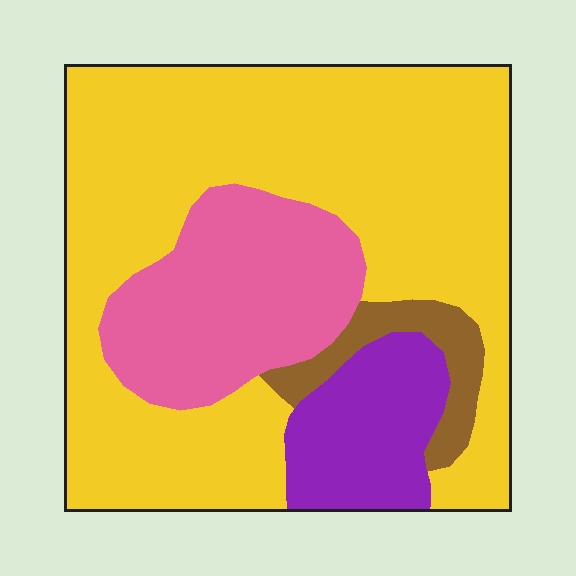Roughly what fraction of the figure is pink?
Pink takes up less than a quarter of the figure.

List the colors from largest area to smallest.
From largest to smallest: yellow, pink, purple, brown.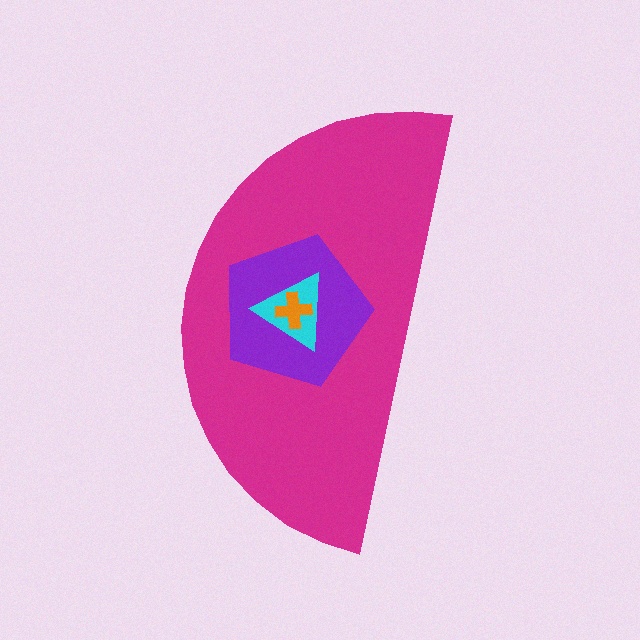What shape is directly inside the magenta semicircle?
The purple pentagon.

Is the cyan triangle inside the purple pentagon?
Yes.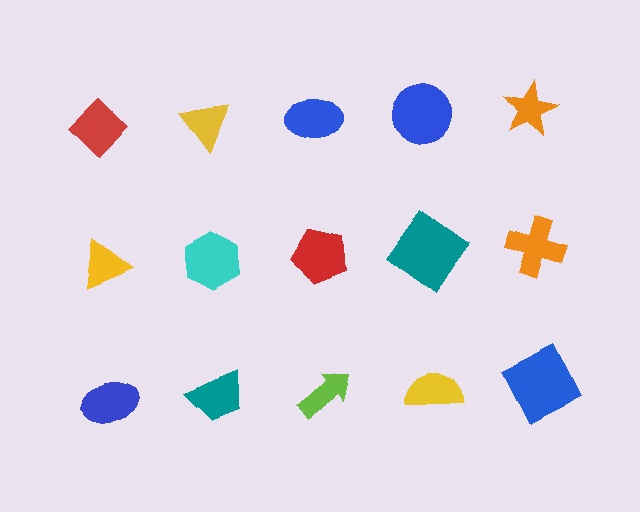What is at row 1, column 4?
A blue circle.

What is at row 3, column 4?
A yellow semicircle.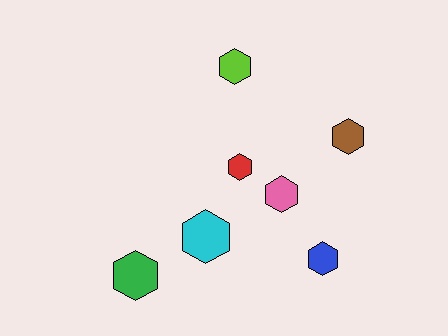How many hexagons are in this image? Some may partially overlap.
There are 7 hexagons.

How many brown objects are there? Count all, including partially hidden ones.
There is 1 brown object.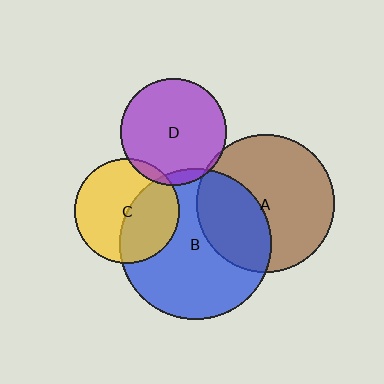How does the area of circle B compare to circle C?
Approximately 2.1 times.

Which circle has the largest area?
Circle B (blue).